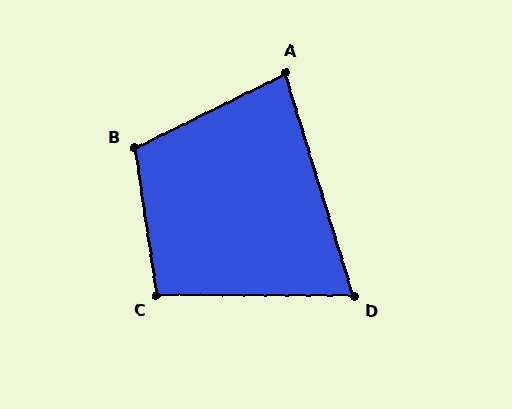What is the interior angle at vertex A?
Approximately 81 degrees (acute).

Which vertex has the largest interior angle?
B, at approximately 108 degrees.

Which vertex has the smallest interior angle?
D, at approximately 72 degrees.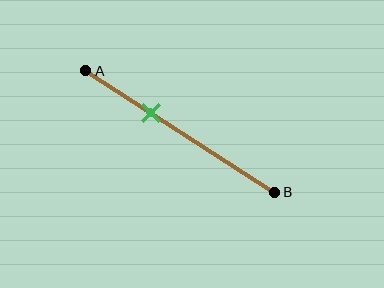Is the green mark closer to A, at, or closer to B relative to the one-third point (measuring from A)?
The green mark is approximately at the one-third point of segment AB.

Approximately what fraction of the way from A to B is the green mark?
The green mark is approximately 35% of the way from A to B.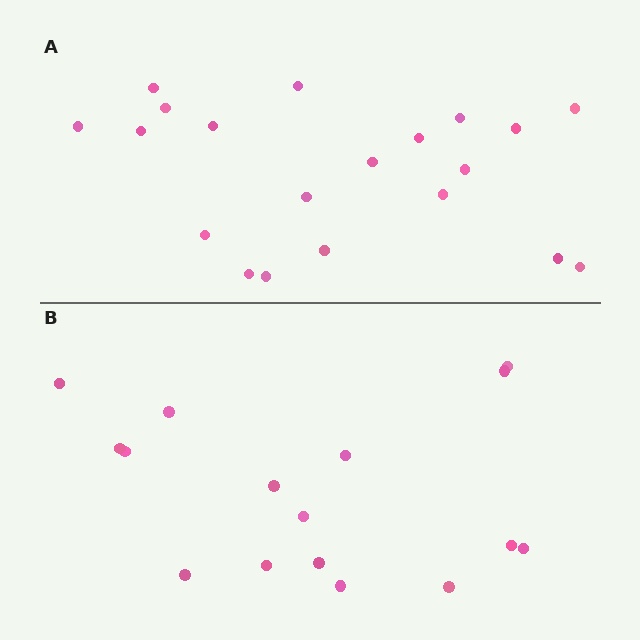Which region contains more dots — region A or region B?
Region A (the top region) has more dots.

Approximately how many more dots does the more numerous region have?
Region A has about 4 more dots than region B.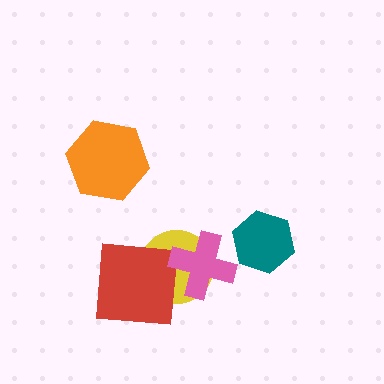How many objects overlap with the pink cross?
1 object overlaps with the pink cross.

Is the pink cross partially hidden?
No, no other shape covers it.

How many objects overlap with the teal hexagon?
0 objects overlap with the teal hexagon.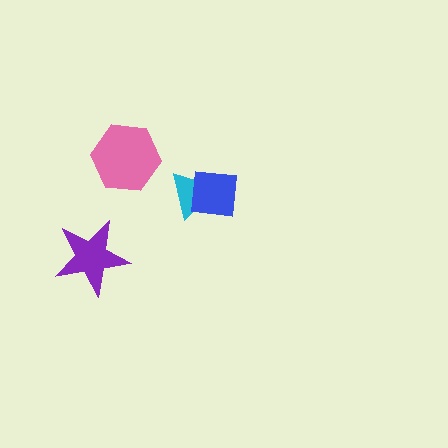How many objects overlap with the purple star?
0 objects overlap with the purple star.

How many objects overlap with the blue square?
1 object overlaps with the blue square.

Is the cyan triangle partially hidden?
Yes, it is partially covered by another shape.